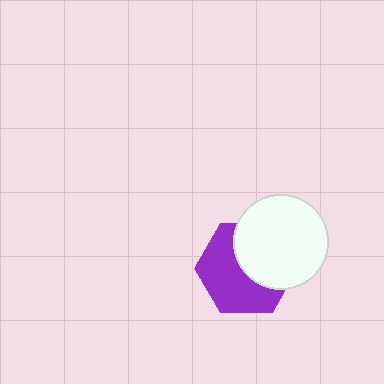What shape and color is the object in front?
The object in front is a white circle.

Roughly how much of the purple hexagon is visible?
About half of it is visible (roughly 56%).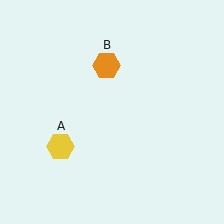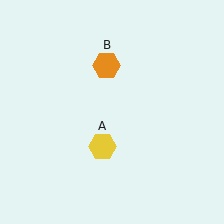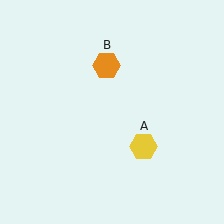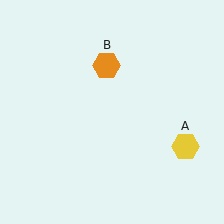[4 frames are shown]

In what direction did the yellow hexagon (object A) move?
The yellow hexagon (object A) moved right.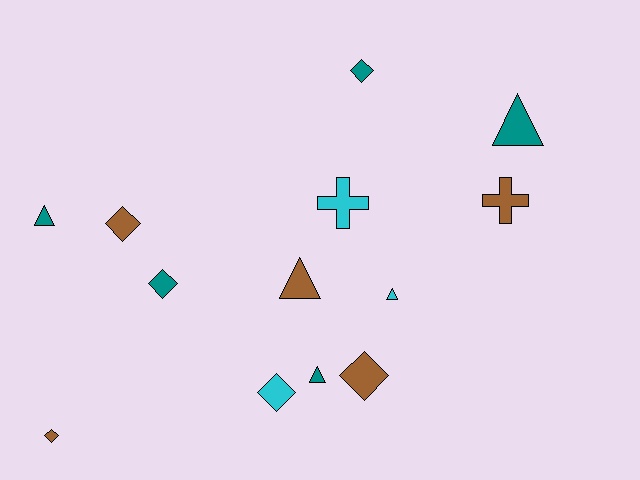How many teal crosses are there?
There are no teal crosses.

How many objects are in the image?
There are 13 objects.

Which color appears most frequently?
Brown, with 5 objects.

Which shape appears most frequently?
Diamond, with 6 objects.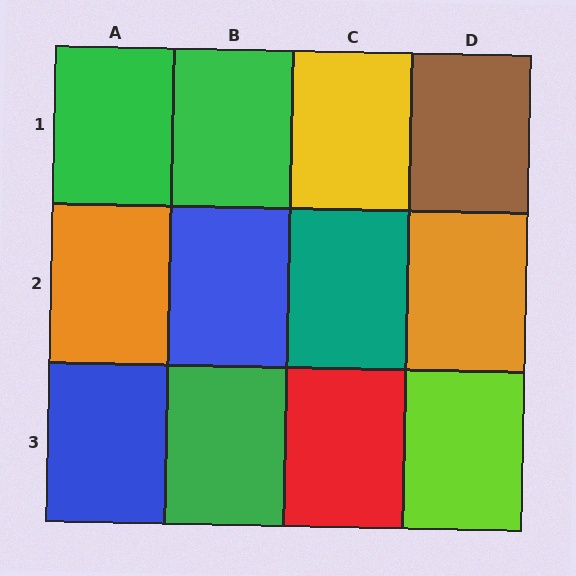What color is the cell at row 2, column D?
Orange.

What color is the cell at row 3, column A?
Blue.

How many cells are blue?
2 cells are blue.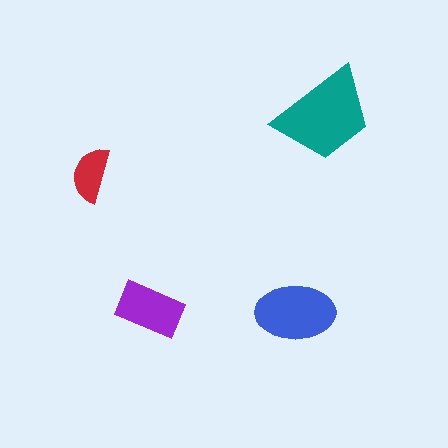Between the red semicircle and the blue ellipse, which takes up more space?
The blue ellipse.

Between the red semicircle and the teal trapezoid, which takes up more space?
The teal trapezoid.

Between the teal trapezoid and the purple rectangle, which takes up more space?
The teal trapezoid.